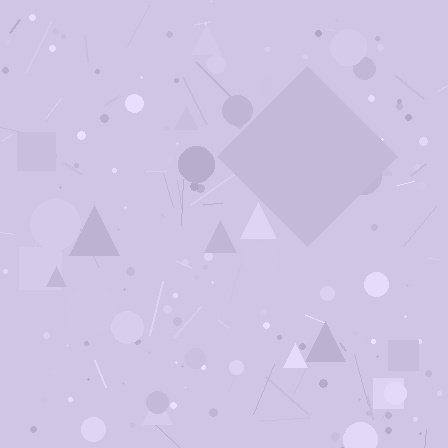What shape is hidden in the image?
A diamond is hidden in the image.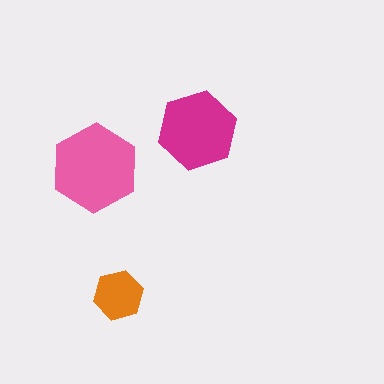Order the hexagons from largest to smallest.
the pink one, the magenta one, the orange one.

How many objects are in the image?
There are 3 objects in the image.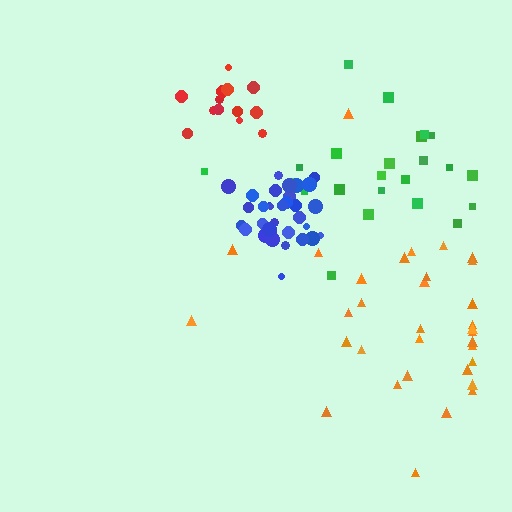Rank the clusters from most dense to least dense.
blue, red, orange, green.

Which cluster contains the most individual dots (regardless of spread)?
Blue (35).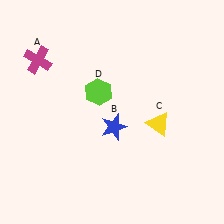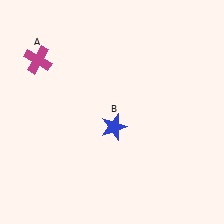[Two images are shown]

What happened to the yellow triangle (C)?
The yellow triangle (C) was removed in Image 2. It was in the bottom-right area of Image 1.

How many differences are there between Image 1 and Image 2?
There are 2 differences between the two images.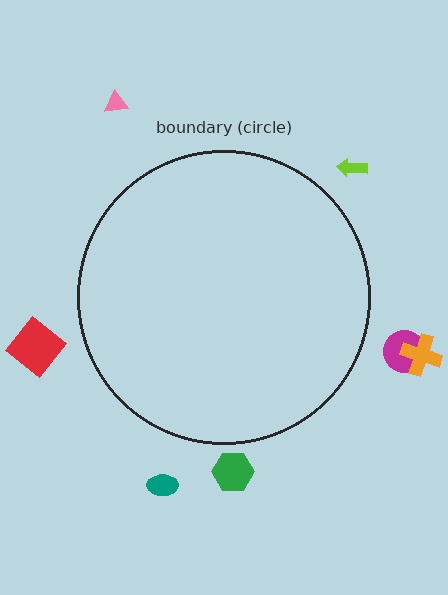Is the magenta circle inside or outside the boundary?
Outside.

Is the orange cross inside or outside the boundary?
Outside.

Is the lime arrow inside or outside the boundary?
Outside.